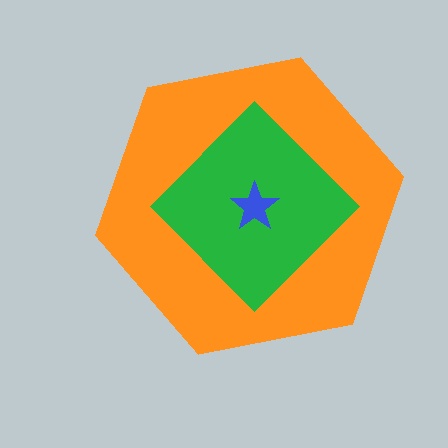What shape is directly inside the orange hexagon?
The green diamond.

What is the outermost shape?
The orange hexagon.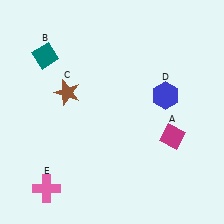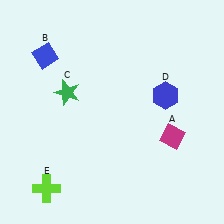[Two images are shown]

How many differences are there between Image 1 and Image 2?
There are 3 differences between the two images.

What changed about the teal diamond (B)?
In Image 1, B is teal. In Image 2, it changed to blue.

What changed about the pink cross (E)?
In Image 1, E is pink. In Image 2, it changed to lime.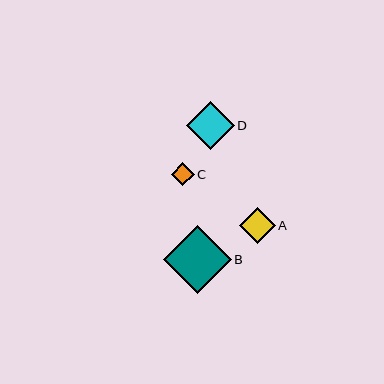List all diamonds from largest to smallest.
From largest to smallest: B, D, A, C.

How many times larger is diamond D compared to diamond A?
Diamond D is approximately 1.3 times the size of diamond A.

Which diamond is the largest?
Diamond B is the largest with a size of approximately 68 pixels.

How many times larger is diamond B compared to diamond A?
Diamond B is approximately 1.9 times the size of diamond A.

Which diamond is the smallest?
Diamond C is the smallest with a size of approximately 23 pixels.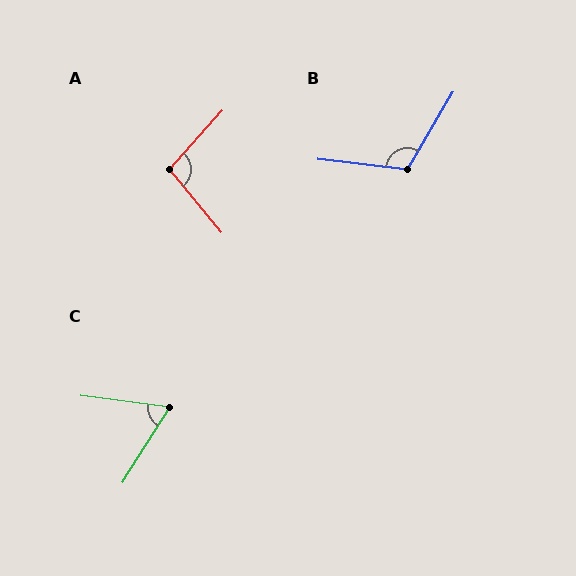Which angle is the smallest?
C, at approximately 65 degrees.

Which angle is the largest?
B, at approximately 114 degrees.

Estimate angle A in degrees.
Approximately 99 degrees.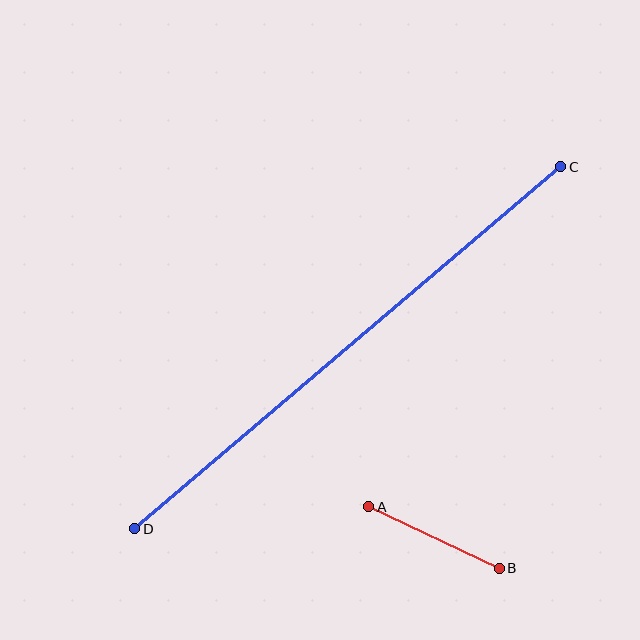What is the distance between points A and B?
The distance is approximately 144 pixels.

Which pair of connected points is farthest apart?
Points C and D are farthest apart.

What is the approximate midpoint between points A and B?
The midpoint is at approximately (434, 538) pixels.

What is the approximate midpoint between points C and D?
The midpoint is at approximately (348, 348) pixels.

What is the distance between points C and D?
The distance is approximately 559 pixels.